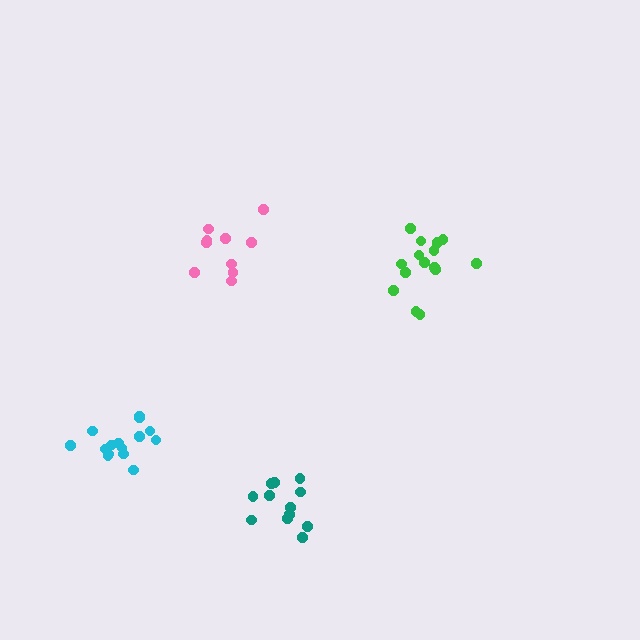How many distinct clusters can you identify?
There are 4 distinct clusters.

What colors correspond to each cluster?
The clusters are colored: green, pink, teal, cyan.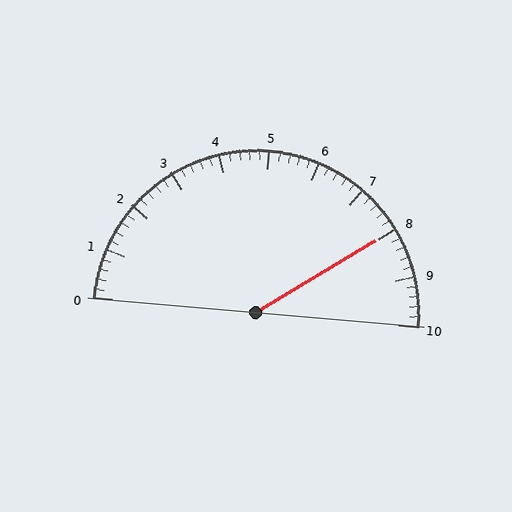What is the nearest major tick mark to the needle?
The nearest major tick mark is 8.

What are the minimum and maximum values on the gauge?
The gauge ranges from 0 to 10.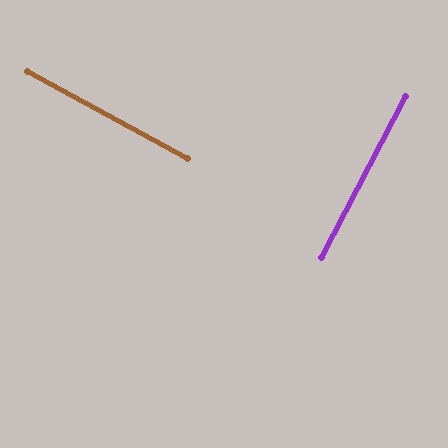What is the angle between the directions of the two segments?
Approximately 89 degrees.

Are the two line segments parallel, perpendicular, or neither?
Perpendicular — they meet at approximately 89°.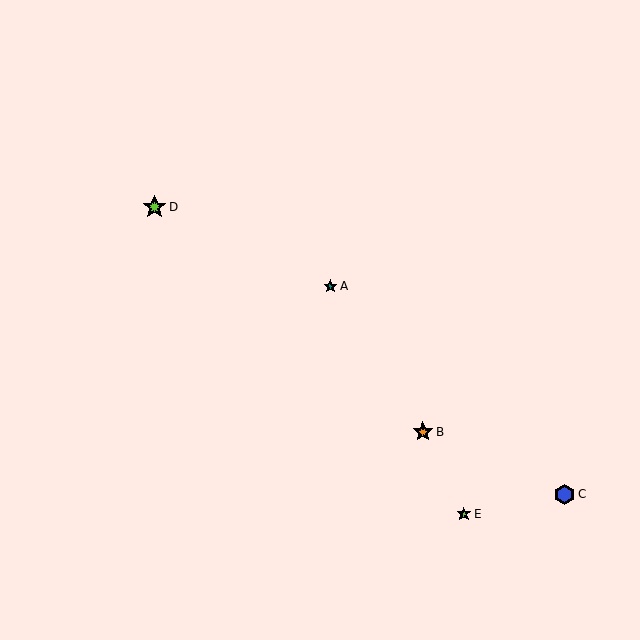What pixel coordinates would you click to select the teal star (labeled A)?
Click at (330, 286) to select the teal star A.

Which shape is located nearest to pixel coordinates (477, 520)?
The lime star (labeled E) at (464, 514) is nearest to that location.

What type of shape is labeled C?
Shape C is a blue hexagon.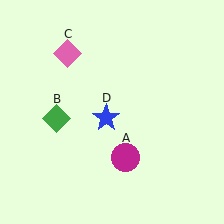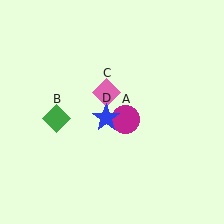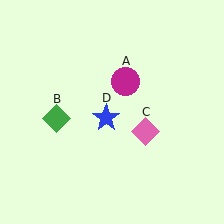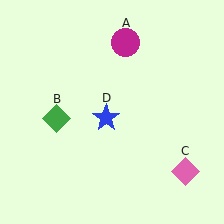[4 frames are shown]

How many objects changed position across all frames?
2 objects changed position: magenta circle (object A), pink diamond (object C).